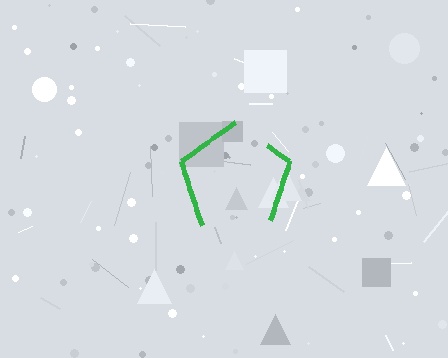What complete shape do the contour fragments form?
The contour fragments form a pentagon.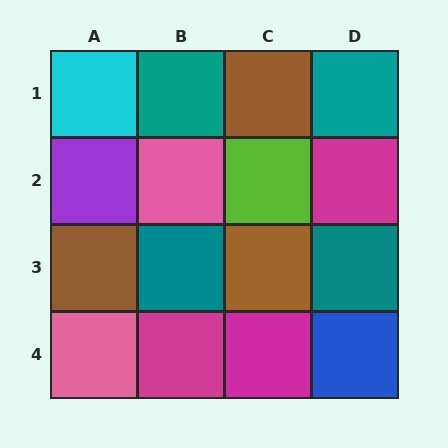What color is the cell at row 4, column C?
Magenta.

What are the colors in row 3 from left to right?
Brown, teal, brown, teal.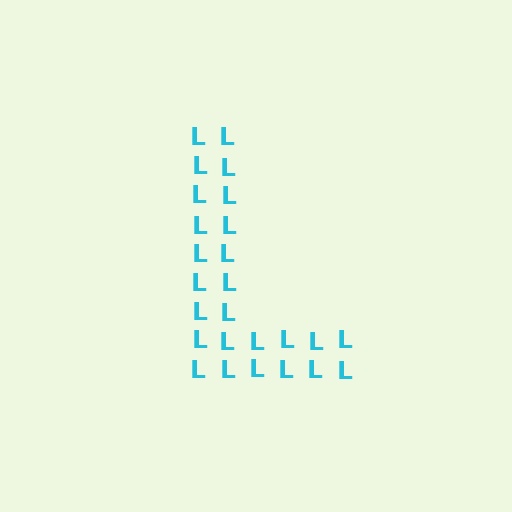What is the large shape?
The large shape is the letter L.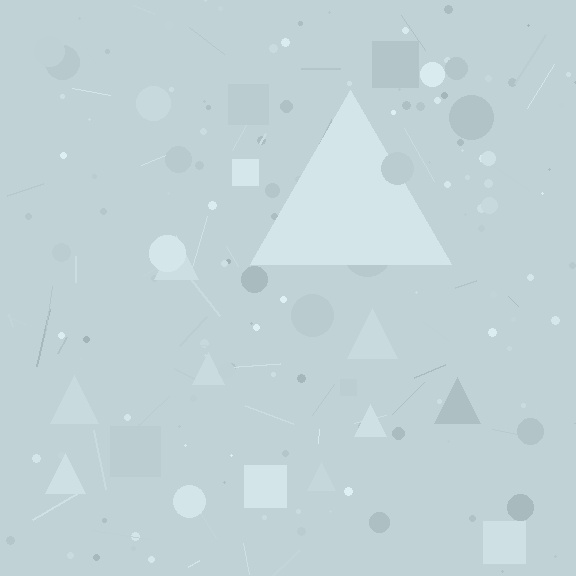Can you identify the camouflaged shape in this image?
The camouflaged shape is a triangle.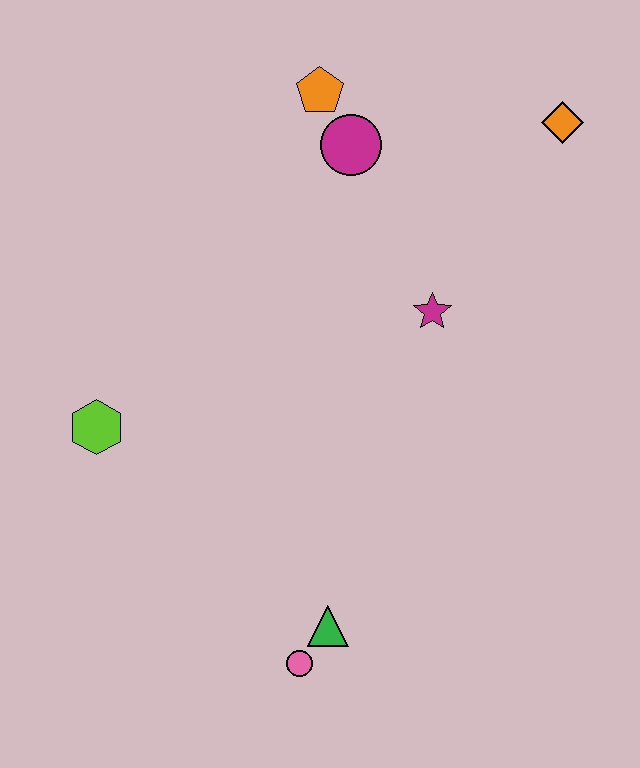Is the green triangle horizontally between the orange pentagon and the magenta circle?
Yes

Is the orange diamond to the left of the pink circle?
No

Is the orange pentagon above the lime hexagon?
Yes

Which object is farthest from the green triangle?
The orange diamond is farthest from the green triangle.